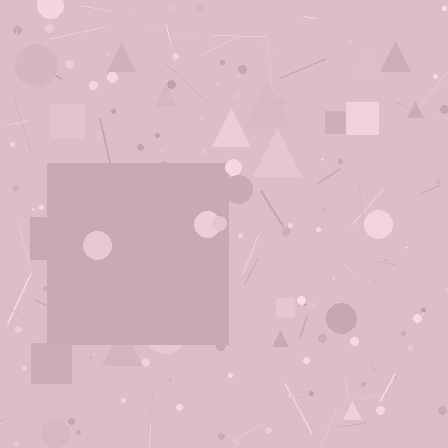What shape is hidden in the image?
A square is hidden in the image.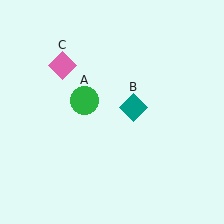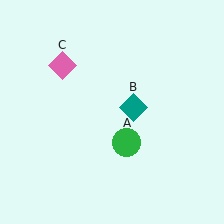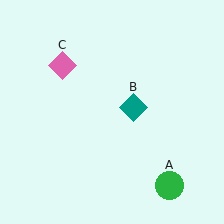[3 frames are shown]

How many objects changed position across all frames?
1 object changed position: green circle (object A).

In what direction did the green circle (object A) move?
The green circle (object A) moved down and to the right.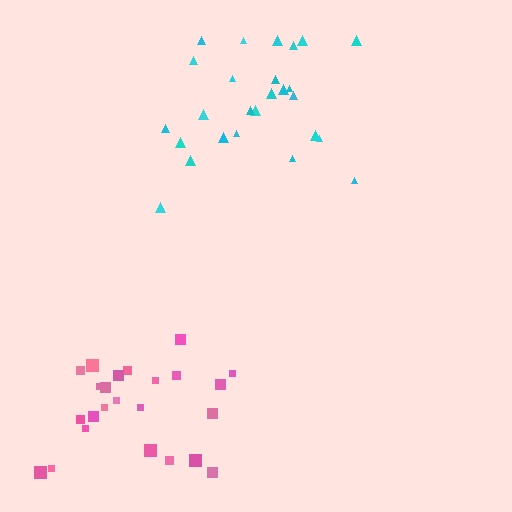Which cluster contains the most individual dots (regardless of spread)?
Cyan (26).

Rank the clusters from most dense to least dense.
cyan, pink.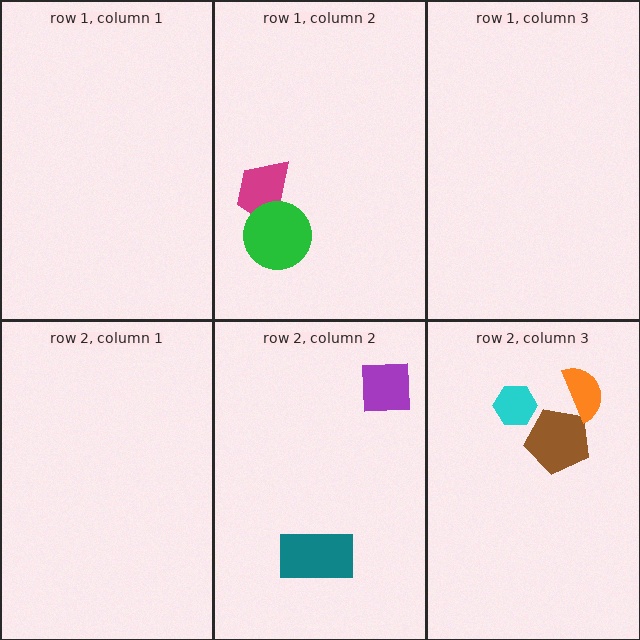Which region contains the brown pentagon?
The row 2, column 3 region.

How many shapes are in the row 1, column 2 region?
2.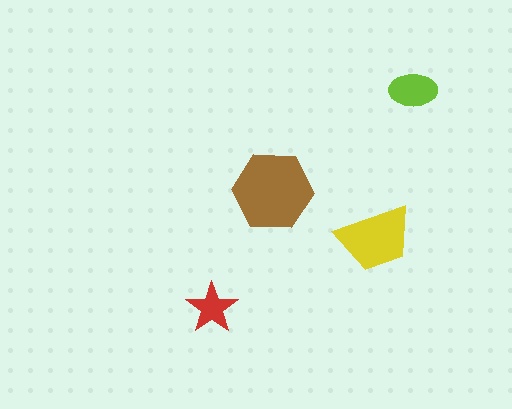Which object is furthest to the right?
The lime ellipse is rightmost.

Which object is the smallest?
The red star.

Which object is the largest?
The brown hexagon.